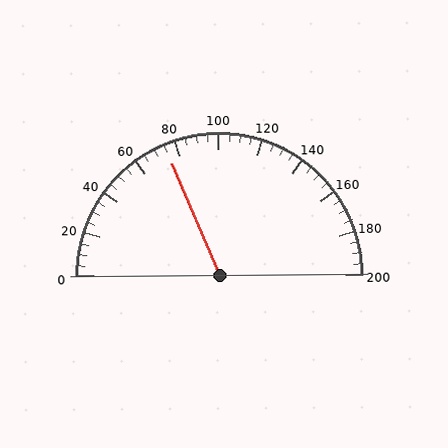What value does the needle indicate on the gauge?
The needle indicates approximately 75.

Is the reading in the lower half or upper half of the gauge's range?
The reading is in the lower half of the range (0 to 200).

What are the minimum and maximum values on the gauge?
The gauge ranges from 0 to 200.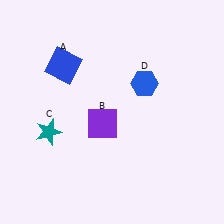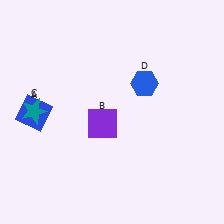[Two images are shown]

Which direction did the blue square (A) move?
The blue square (A) moved down.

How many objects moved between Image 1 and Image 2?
2 objects moved between the two images.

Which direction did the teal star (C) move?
The teal star (C) moved up.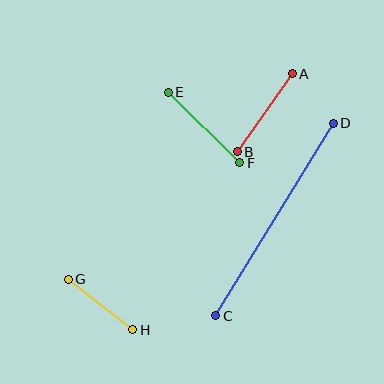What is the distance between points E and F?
The distance is approximately 100 pixels.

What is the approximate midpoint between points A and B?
The midpoint is at approximately (265, 113) pixels.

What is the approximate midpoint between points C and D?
The midpoint is at approximately (274, 220) pixels.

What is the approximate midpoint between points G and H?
The midpoint is at approximately (100, 305) pixels.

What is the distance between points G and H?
The distance is approximately 82 pixels.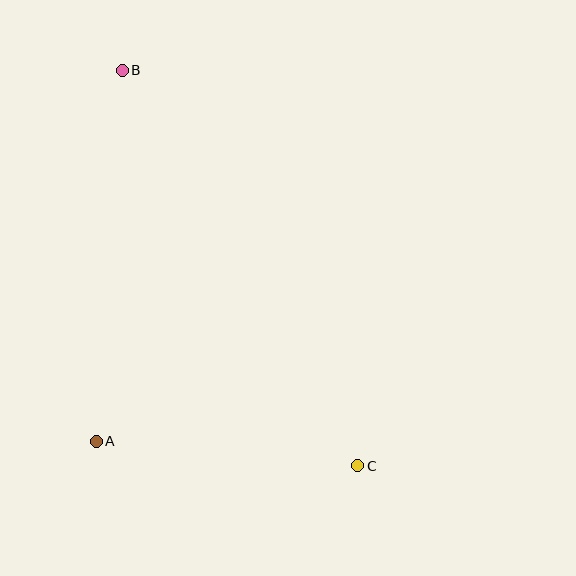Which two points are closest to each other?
Points A and C are closest to each other.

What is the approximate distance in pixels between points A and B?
The distance between A and B is approximately 372 pixels.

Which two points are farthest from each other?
Points B and C are farthest from each other.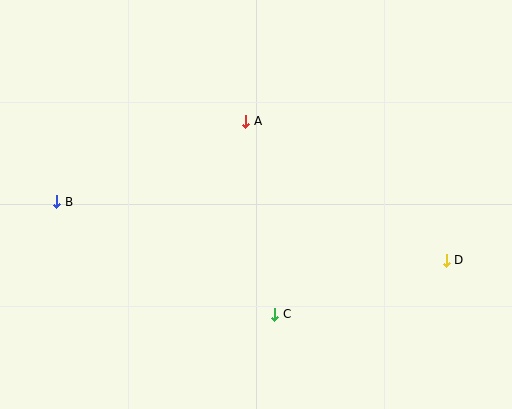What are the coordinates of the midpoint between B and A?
The midpoint between B and A is at (151, 161).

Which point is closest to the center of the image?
Point A at (246, 121) is closest to the center.